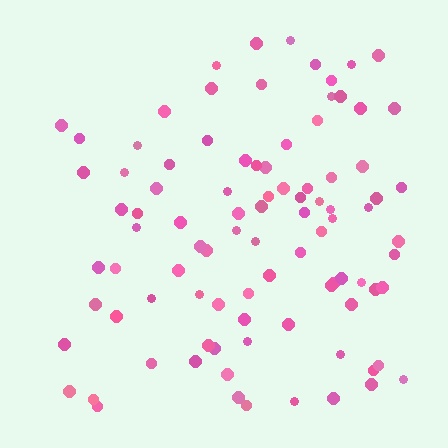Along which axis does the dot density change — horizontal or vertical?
Horizontal.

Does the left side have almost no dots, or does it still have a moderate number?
Still a moderate number, just noticeably fewer than the right.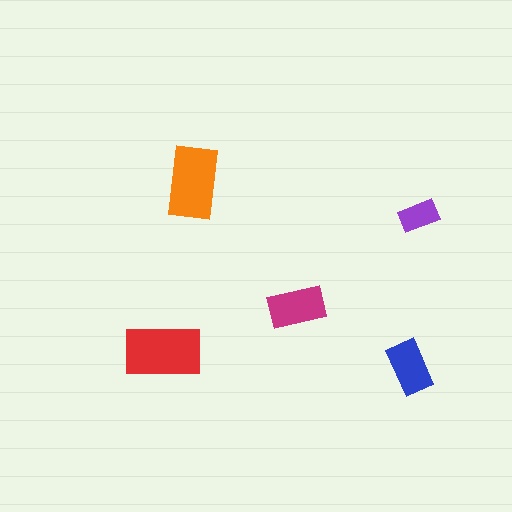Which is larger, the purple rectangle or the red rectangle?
The red one.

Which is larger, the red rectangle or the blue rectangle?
The red one.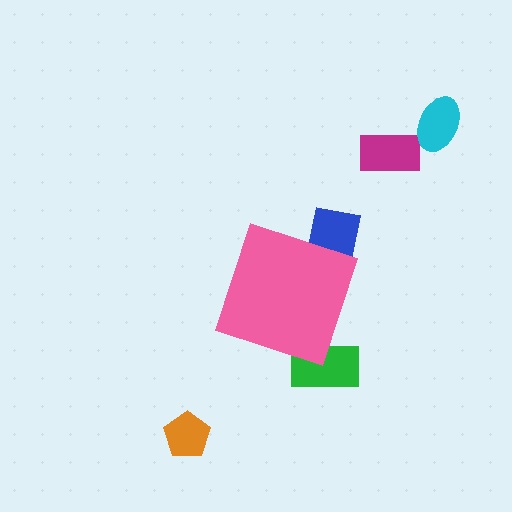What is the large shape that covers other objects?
A pink diamond.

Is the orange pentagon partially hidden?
No, the orange pentagon is fully visible.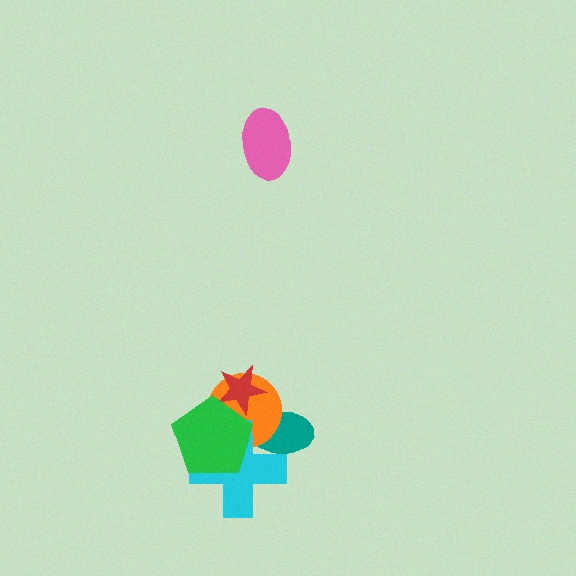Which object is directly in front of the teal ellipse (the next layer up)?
The orange circle is directly in front of the teal ellipse.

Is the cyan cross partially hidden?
Yes, it is partially covered by another shape.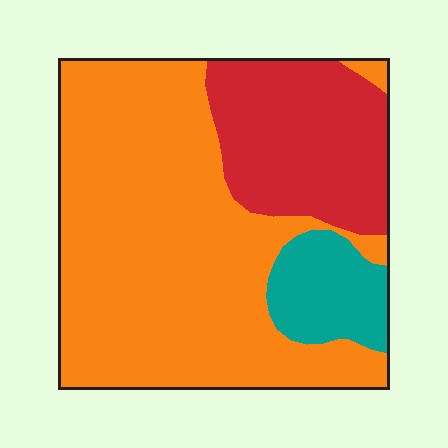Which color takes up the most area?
Orange, at roughly 65%.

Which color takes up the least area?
Teal, at roughly 10%.